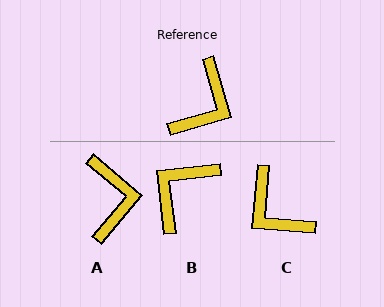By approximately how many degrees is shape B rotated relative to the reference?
Approximately 171 degrees counter-clockwise.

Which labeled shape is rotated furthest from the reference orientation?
B, about 171 degrees away.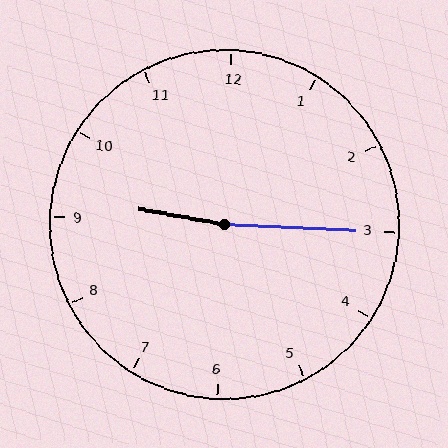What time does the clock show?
9:15.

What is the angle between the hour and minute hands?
Approximately 172 degrees.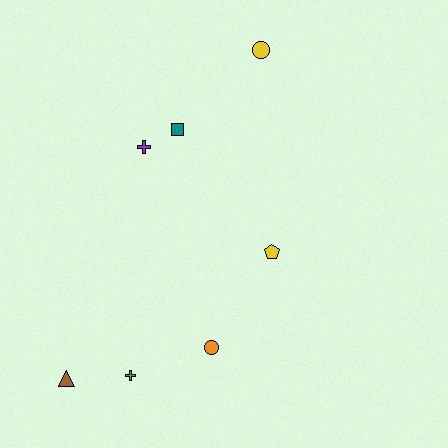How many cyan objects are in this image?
There are no cyan objects.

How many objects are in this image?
There are 7 objects.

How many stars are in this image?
There are no stars.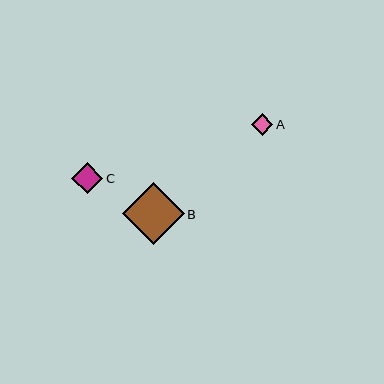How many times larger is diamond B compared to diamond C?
Diamond B is approximately 2.0 times the size of diamond C.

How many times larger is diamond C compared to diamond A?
Diamond C is approximately 1.4 times the size of diamond A.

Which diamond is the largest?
Diamond B is the largest with a size of approximately 62 pixels.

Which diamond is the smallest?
Diamond A is the smallest with a size of approximately 22 pixels.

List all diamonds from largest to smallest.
From largest to smallest: B, C, A.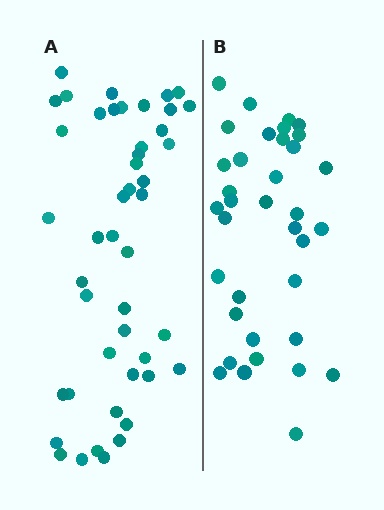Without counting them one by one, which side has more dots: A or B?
Region A (the left region) has more dots.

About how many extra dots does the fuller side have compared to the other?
Region A has roughly 10 or so more dots than region B.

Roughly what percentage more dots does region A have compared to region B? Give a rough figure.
About 30% more.